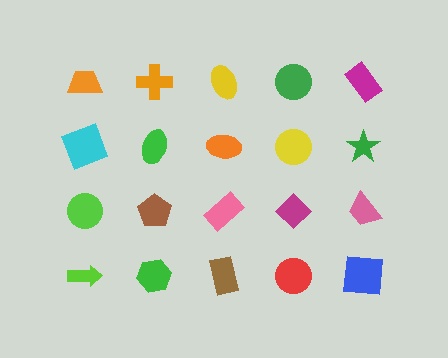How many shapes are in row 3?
5 shapes.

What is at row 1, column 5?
A magenta rectangle.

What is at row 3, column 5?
A pink trapezoid.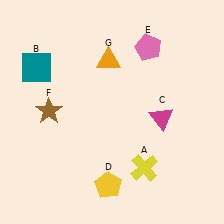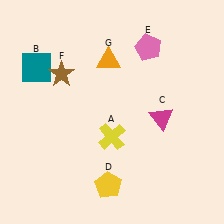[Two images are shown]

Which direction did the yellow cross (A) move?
The yellow cross (A) moved left.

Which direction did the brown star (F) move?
The brown star (F) moved up.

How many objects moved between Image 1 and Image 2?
2 objects moved between the two images.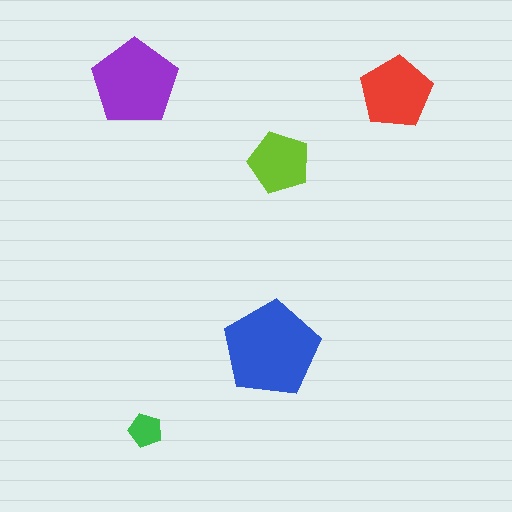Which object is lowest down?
The green pentagon is bottommost.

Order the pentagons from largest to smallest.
the blue one, the purple one, the red one, the lime one, the green one.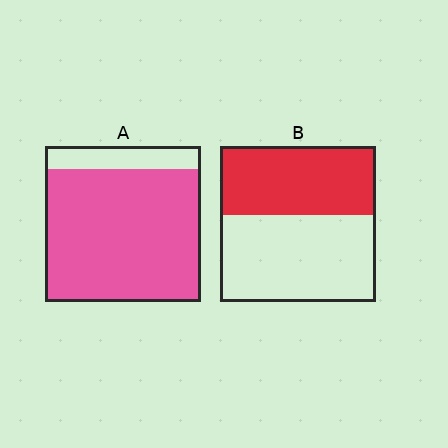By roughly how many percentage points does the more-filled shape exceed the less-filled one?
By roughly 40 percentage points (A over B).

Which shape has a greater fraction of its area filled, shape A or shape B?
Shape A.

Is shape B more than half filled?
No.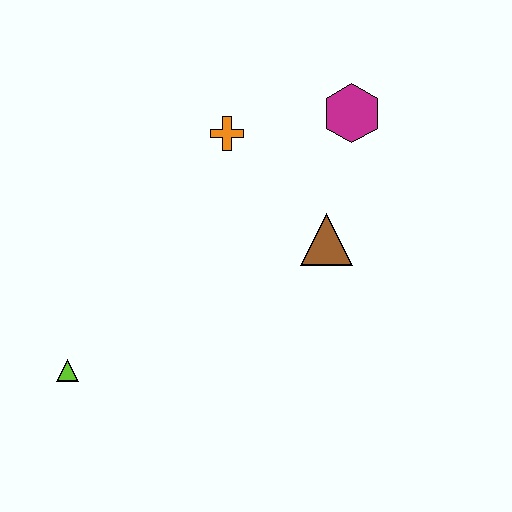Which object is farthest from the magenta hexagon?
The lime triangle is farthest from the magenta hexagon.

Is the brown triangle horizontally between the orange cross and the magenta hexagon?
Yes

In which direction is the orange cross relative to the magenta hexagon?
The orange cross is to the left of the magenta hexagon.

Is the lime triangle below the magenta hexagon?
Yes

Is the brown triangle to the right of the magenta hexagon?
No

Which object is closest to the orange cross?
The magenta hexagon is closest to the orange cross.